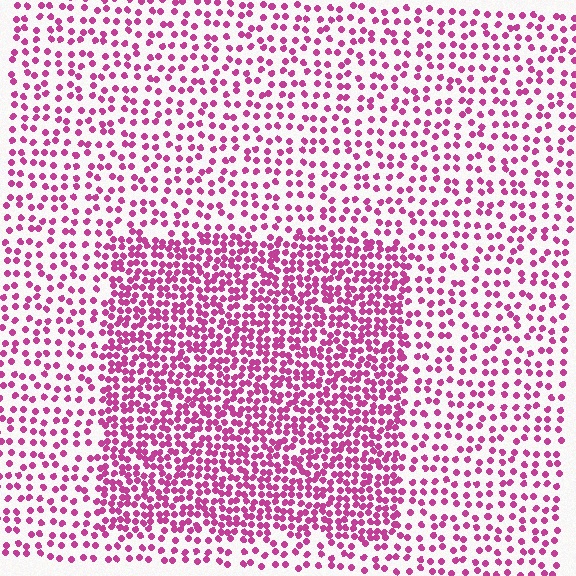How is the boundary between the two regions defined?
The boundary is defined by a change in element density (approximately 2.1x ratio). All elements are the same color, size, and shape.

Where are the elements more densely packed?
The elements are more densely packed inside the rectangle boundary.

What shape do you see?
I see a rectangle.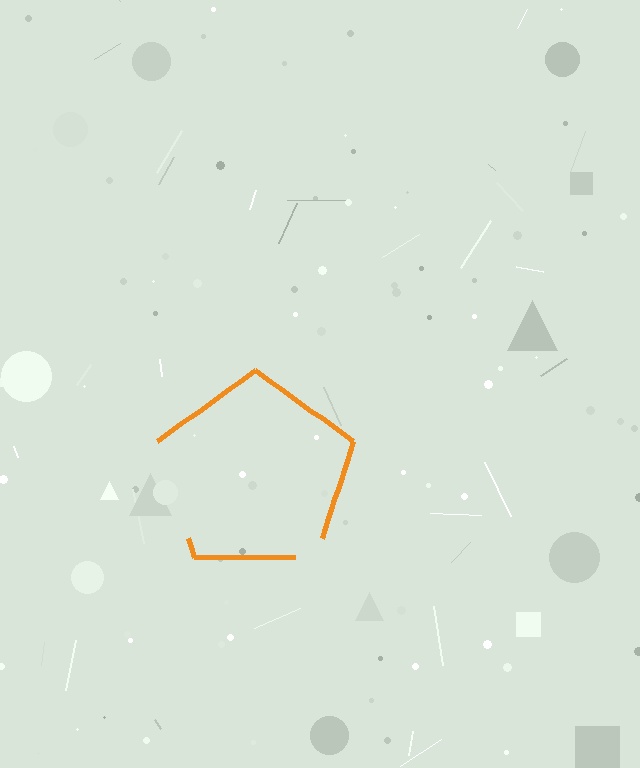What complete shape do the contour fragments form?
The contour fragments form a pentagon.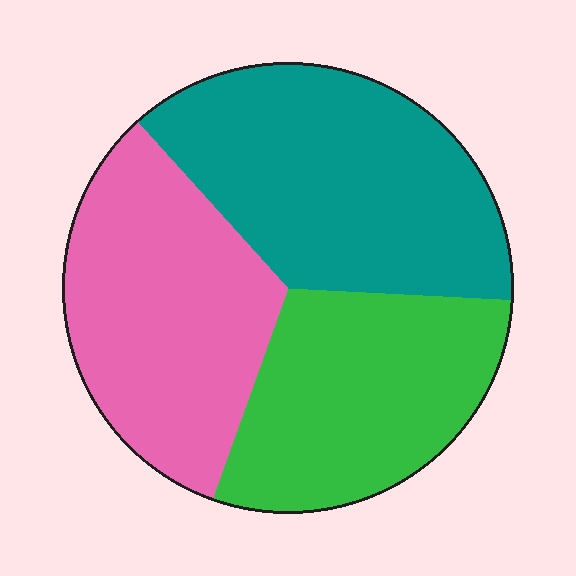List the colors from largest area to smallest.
From largest to smallest: teal, pink, green.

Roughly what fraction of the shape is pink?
Pink takes up between a quarter and a half of the shape.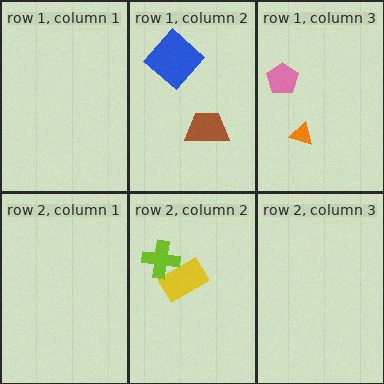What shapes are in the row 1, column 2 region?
The blue diamond, the brown trapezoid.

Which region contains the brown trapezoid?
The row 1, column 2 region.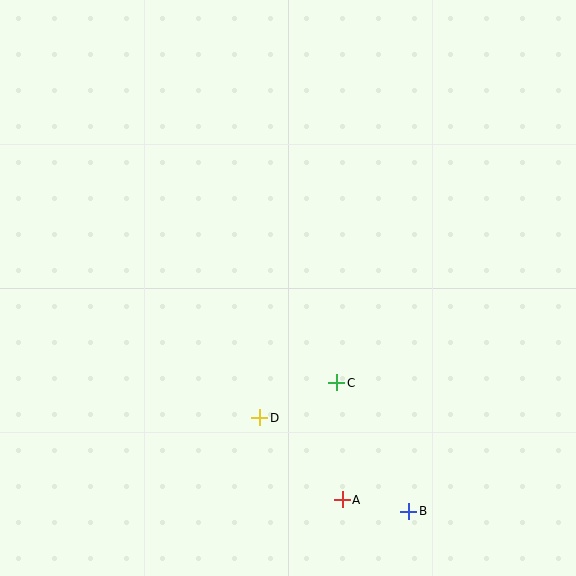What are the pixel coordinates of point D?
Point D is at (260, 418).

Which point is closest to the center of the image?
Point C at (337, 383) is closest to the center.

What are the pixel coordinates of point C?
Point C is at (337, 383).